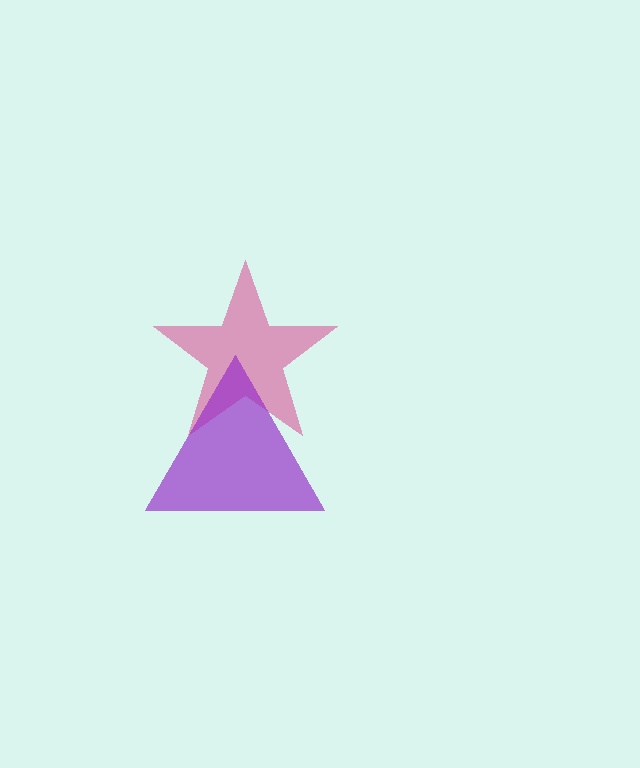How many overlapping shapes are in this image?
There are 2 overlapping shapes in the image.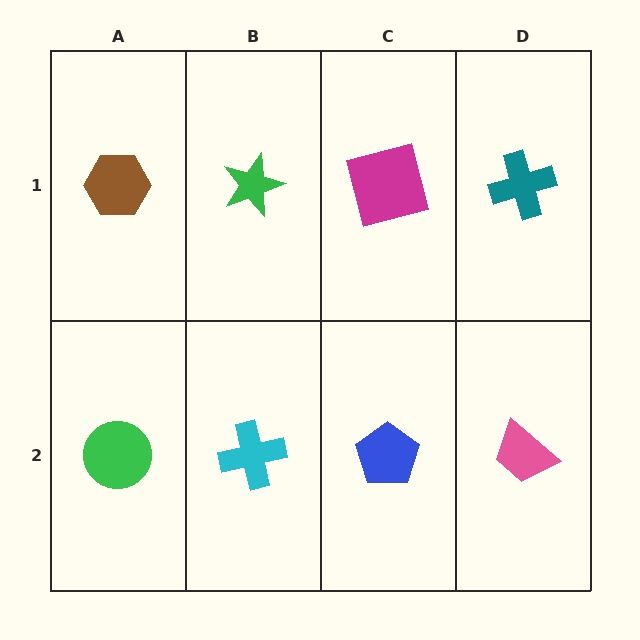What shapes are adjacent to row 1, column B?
A cyan cross (row 2, column B), a brown hexagon (row 1, column A), a magenta square (row 1, column C).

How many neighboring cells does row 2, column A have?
2.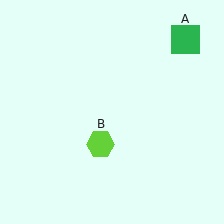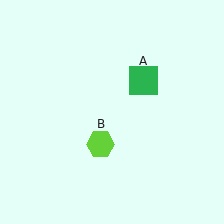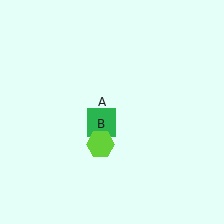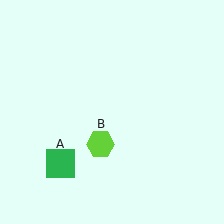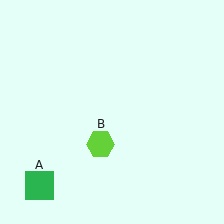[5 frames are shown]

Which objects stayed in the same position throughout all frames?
Lime hexagon (object B) remained stationary.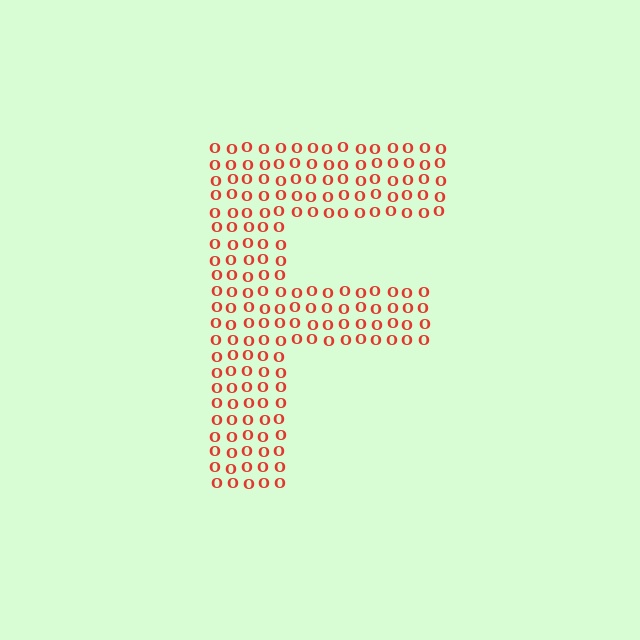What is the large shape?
The large shape is the letter F.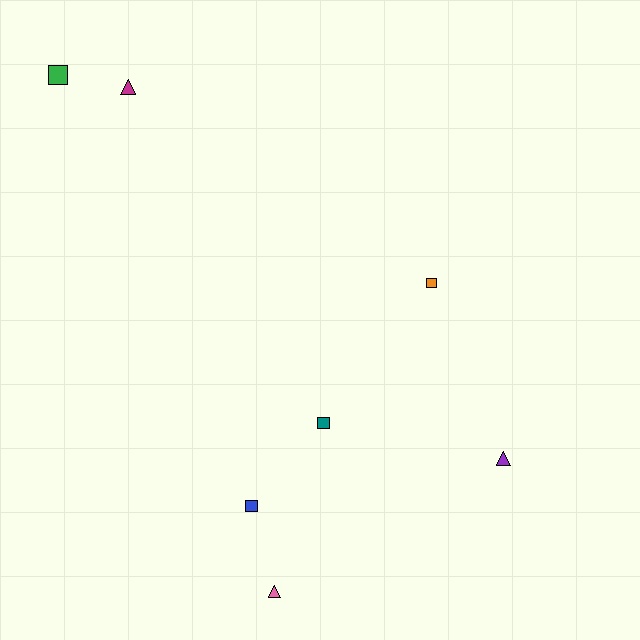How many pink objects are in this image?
There is 1 pink object.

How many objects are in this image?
There are 7 objects.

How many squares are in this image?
There are 4 squares.